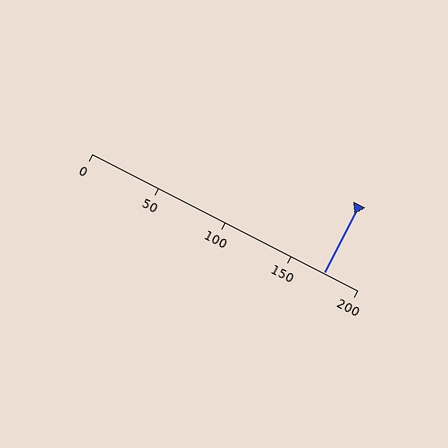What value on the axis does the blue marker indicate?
The marker indicates approximately 175.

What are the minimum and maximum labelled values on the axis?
The axis runs from 0 to 200.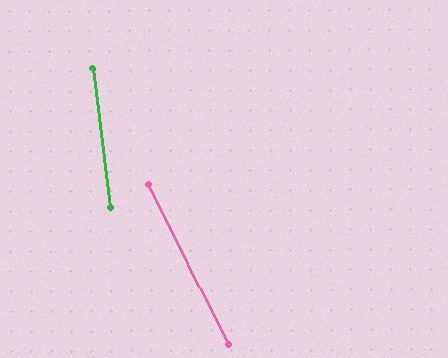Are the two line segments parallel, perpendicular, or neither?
Neither parallel nor perpendicular — they differ by about 19°.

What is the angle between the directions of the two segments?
Approximately 19 degrees.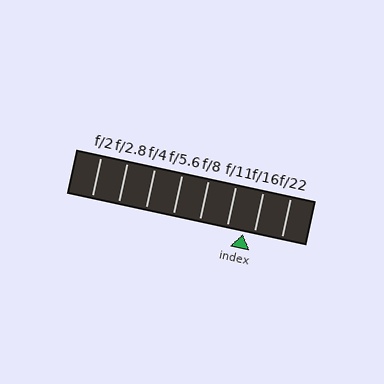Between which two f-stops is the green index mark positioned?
The index mark is between f/11 and f/16.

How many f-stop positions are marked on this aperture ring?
There are 8 f-stop positions marked.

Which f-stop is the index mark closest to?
The index mark is closest to f/16.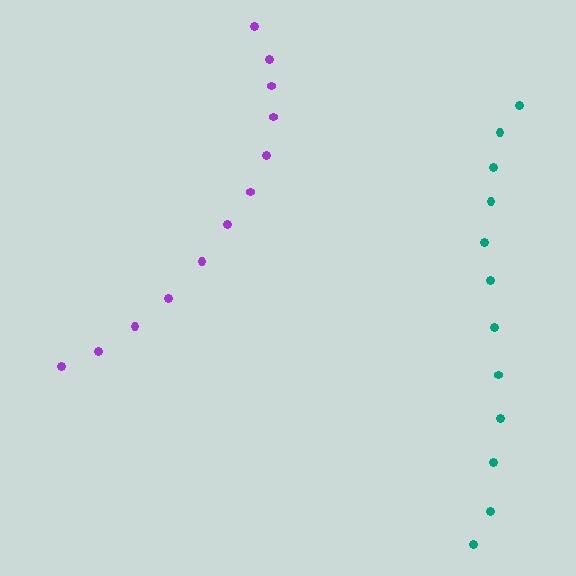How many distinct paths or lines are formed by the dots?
There are 2 distinct paths.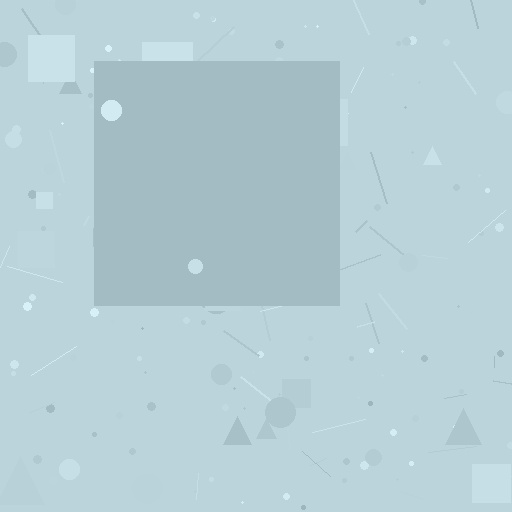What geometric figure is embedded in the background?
A square is embedded in the background.